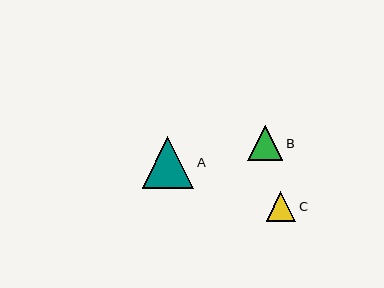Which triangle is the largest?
Triangle A is the largest with a size of approximately 51 pixels.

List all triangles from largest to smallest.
From largest to smallest: A, B, C.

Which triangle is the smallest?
Triangle C is the smallest with a size of approximately 30 pixels.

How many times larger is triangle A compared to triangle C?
Triangle A is approximately 1.7 times the size of triangle C.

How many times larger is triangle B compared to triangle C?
Triangle B is approximately 1.2 times the size of triangle C.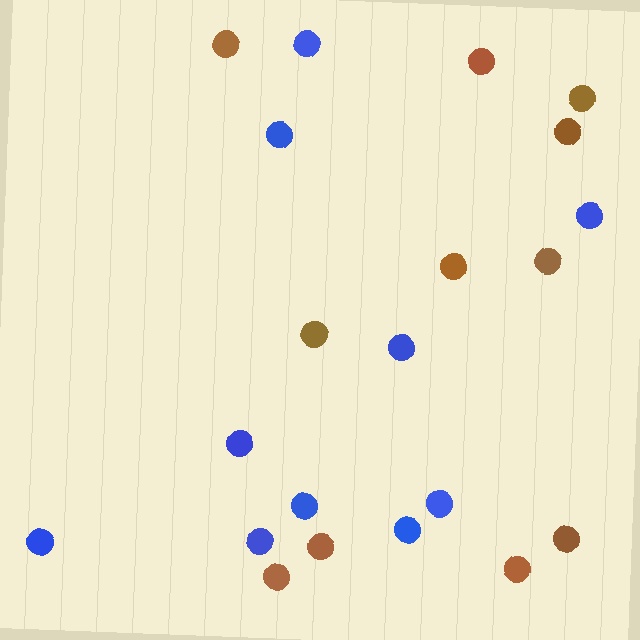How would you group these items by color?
There are 2 groups: one group of blue circles (10) and one group of brown circles (11).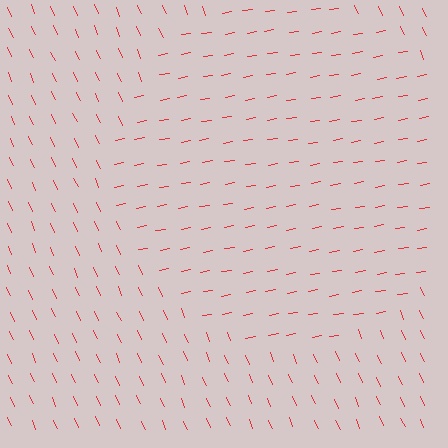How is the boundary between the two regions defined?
The boundary is defined purely by a change in line orientation (approximately 76 degrees difference). All lines are the same color and thickness.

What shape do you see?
I see a circle.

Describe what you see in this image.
The image is filled with small red line segments. A circle region in the image has lines oriented differently from the surrounding lines, creating a visible texture boundary.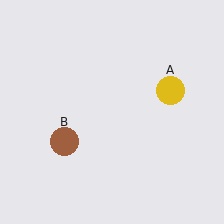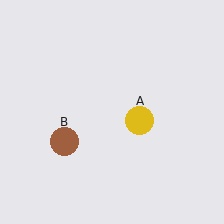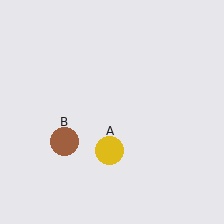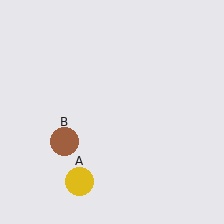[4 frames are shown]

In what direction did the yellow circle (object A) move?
The yellow circle (object A) moved down and to the left.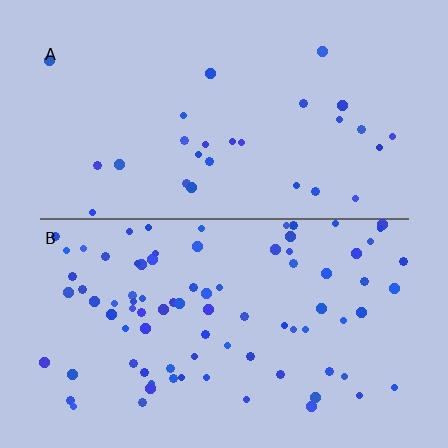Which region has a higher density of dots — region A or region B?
B (the bottom).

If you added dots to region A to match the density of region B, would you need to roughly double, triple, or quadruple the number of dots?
Approximately triple.